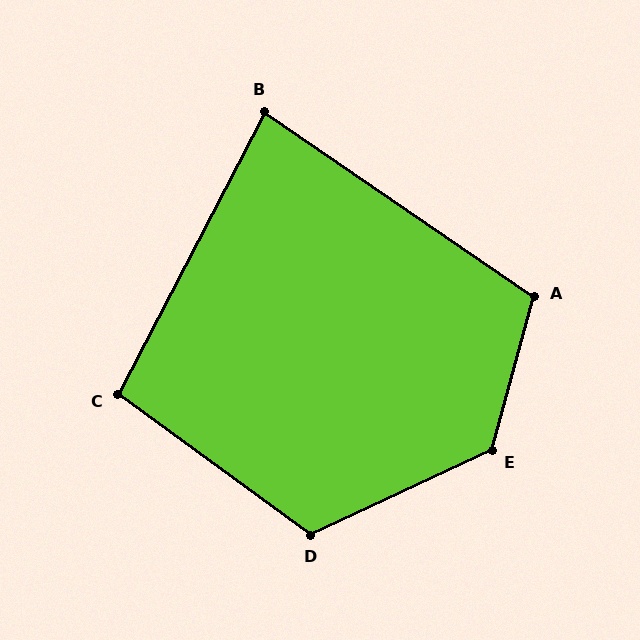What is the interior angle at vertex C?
Approximately 99 degrees (obtuse).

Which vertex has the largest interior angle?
E, at approximately 131 degrees.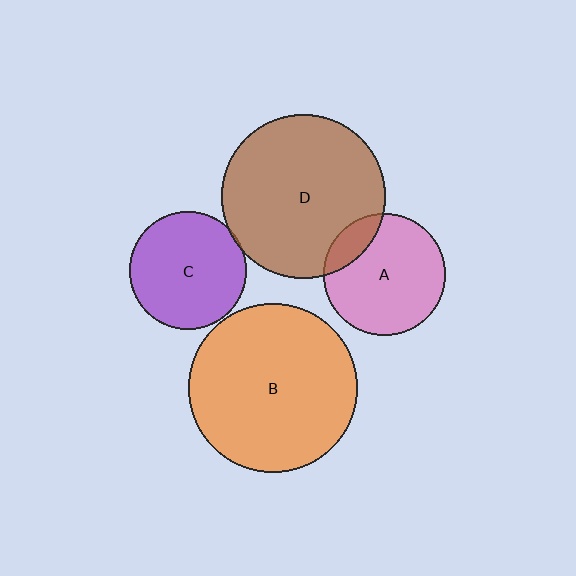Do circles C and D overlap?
Yes.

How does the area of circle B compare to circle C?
Approximately 2.1 times.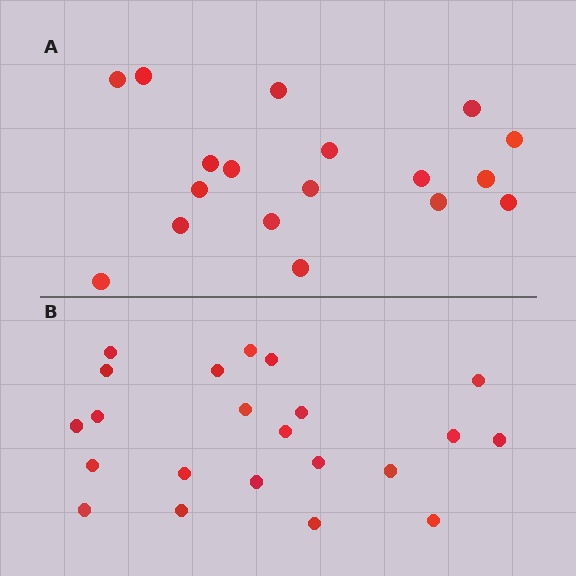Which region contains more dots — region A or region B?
Region B (the bottom region) has more dots.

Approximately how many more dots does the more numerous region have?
Region B has about 4 more dots than region A.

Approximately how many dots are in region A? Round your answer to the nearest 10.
About 20 dots. (The exact count is 18, which rounds to 20.)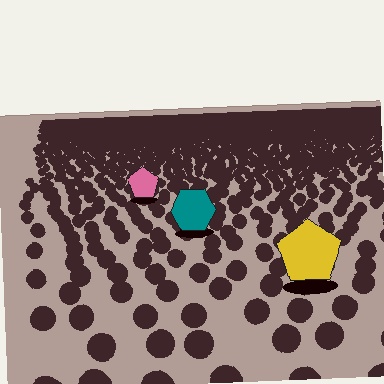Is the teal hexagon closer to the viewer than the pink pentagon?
Yes. The teal hexagon is closer — you can tell from the texture gradient: the ground texture is coarser near it.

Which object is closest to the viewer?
The yellow pentagon is closest. The texture marks near it are larger and more spread out.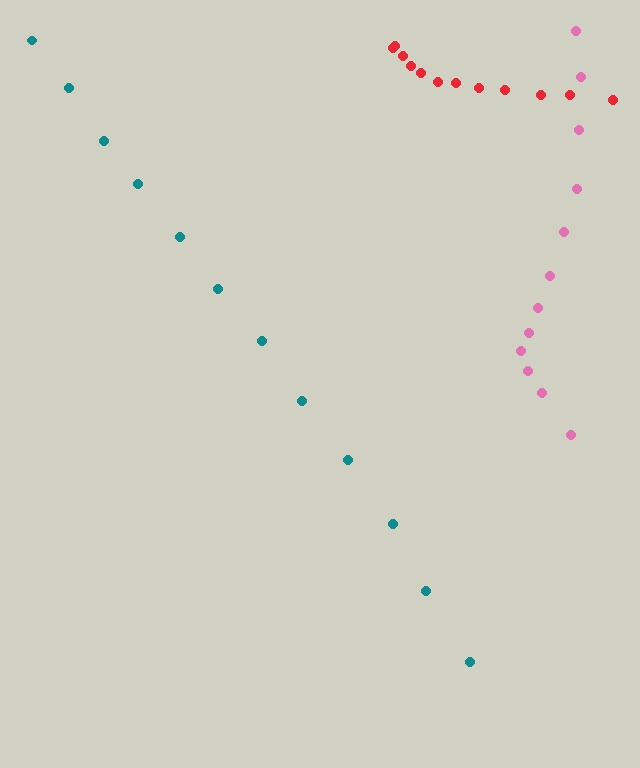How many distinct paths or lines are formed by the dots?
There are 3 distinct paths.